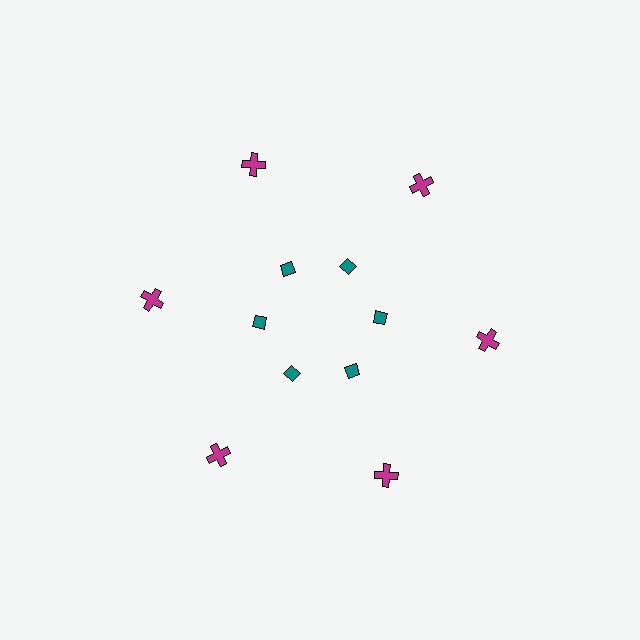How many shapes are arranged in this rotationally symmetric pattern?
There are 12 shapes, arranged in 6 groups of 2.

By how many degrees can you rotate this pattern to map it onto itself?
The pattern maps onto itself every 60 degrees of rotation.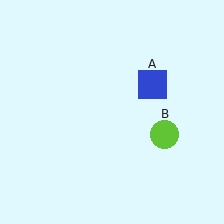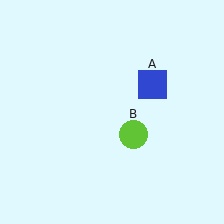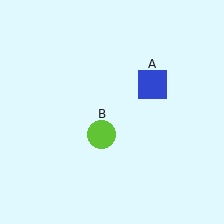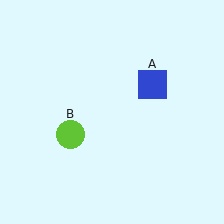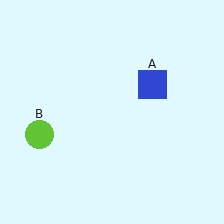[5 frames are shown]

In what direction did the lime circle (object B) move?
The lime circle (object B) moved left.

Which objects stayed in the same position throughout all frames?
Blue square (object A) remained stationary.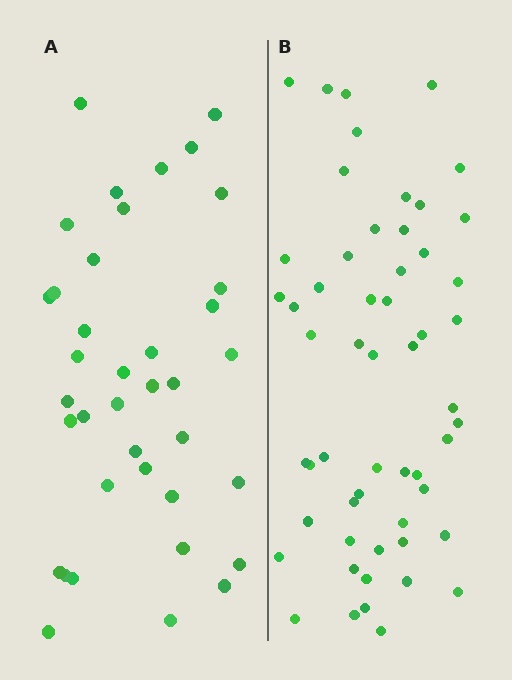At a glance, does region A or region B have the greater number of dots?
Region B (the right region) has more dots.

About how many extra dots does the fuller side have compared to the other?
Region B has approximately 15 more dots than region A.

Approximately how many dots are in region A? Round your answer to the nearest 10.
About 40 dots. (The exact count is 38, which rounds to 40.)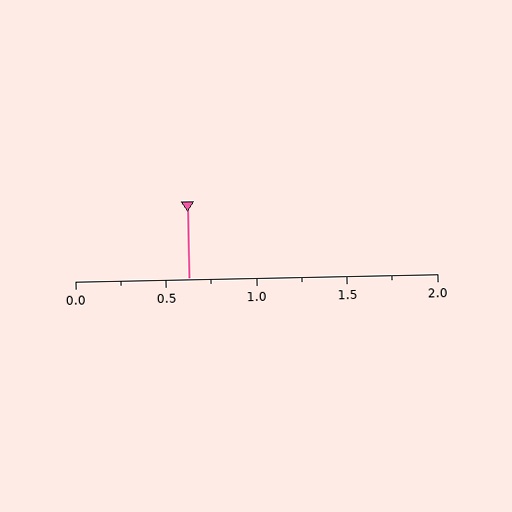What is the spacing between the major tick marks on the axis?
The major ticks are spaced 0.5 apart.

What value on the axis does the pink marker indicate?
The marker indicates approximately 0.62.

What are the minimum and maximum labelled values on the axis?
The axis runs from 0.0 to 2.0.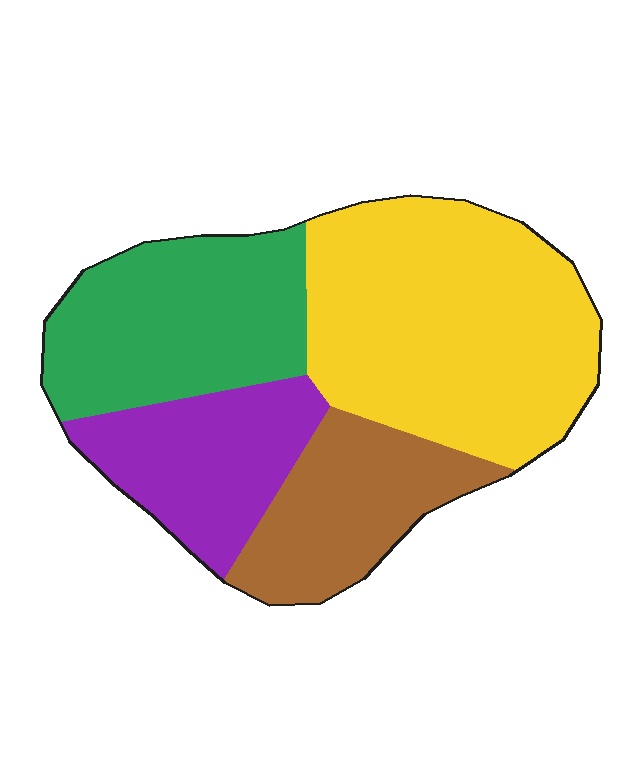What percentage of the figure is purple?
Purple takes up about one sixth (1/6) of the figure.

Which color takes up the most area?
Yellow, at roughly 40%.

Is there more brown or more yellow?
Yellow.